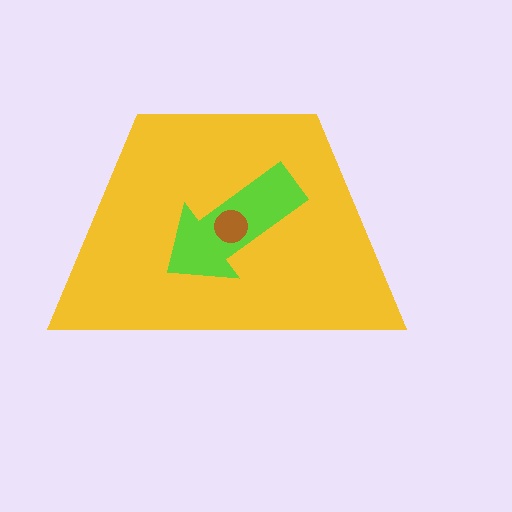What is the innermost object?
The brown circle.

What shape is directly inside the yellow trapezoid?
The lime arrow.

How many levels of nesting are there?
3.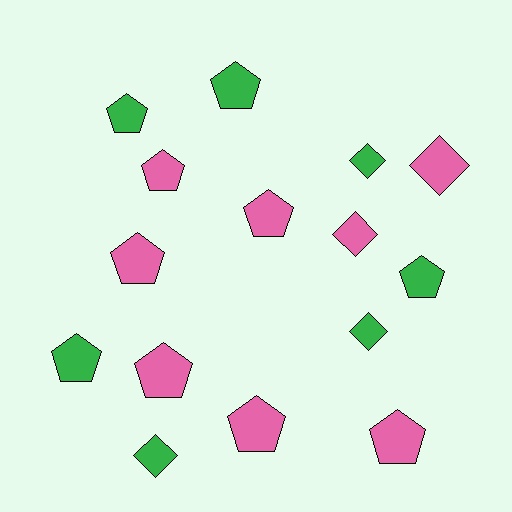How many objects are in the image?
There are 15 objects.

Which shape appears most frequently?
Pentagon, with 10 objects.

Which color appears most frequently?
Pink, with 8 objects.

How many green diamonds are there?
There are 3 green diamonds.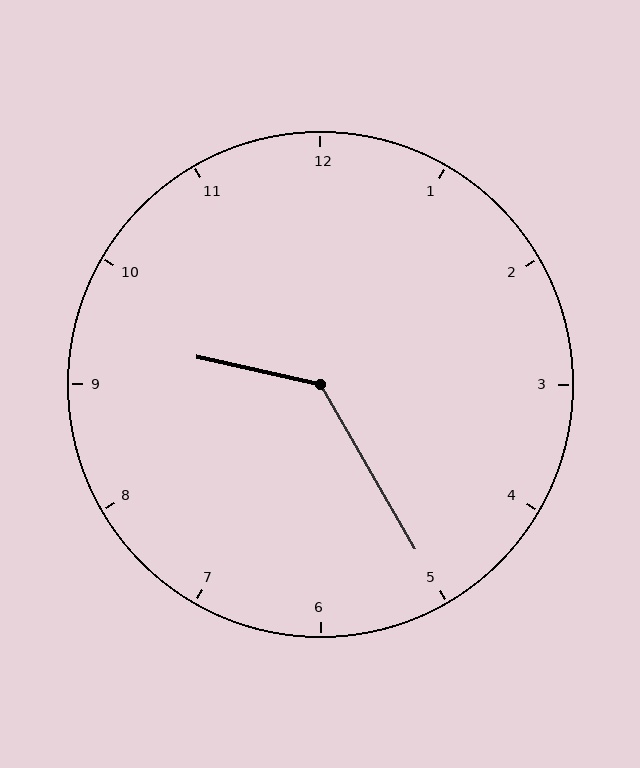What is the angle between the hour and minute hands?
Approximately 132 degrees.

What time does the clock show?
9:25.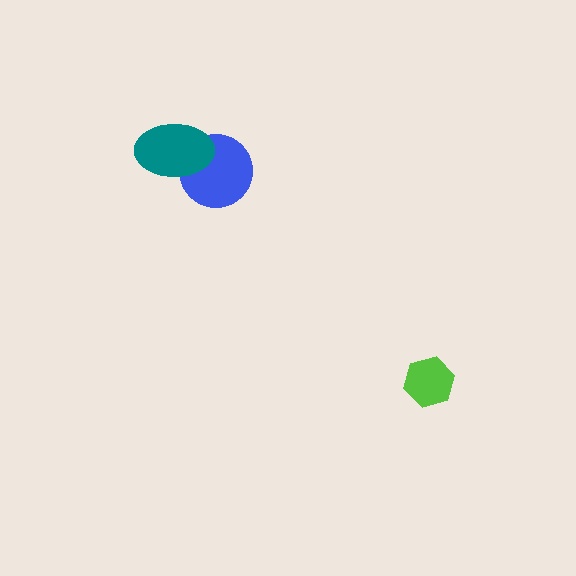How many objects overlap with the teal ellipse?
1 object overlaps with the teal ellipse.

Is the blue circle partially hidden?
Yes, it is partially covered by another shape.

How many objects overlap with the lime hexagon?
0 objects overlap with the lime hexagon.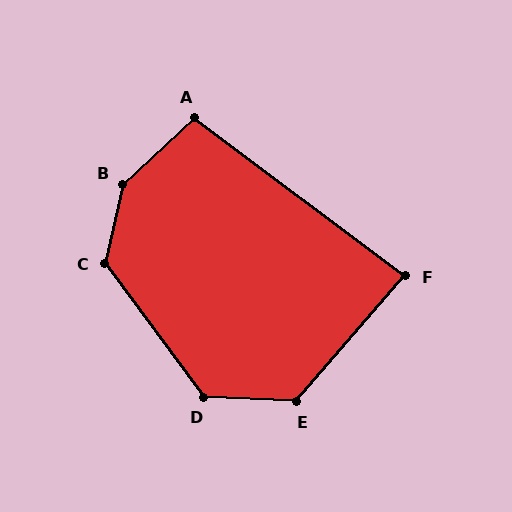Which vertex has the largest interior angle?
B, at approximately 146 degrees.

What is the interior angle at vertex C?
Approximately 131 degrees (obtuse).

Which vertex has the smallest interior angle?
F, at approximately 86 degrees.